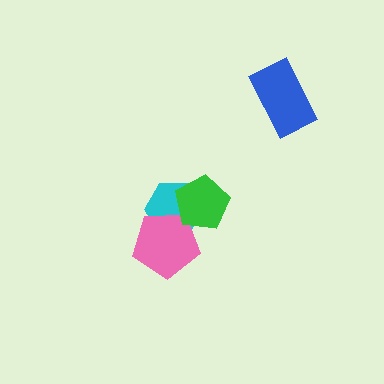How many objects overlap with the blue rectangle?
0 objects overlap with the blue rectangle.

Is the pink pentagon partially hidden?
Yes, it is partially covered by another shape.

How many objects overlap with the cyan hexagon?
2 objects overlap with the cyan hexagon.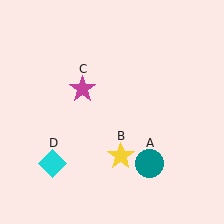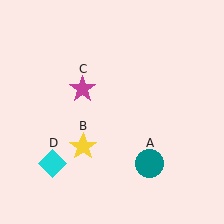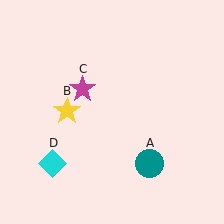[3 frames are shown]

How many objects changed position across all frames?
1 object changed position: yellow star (object B).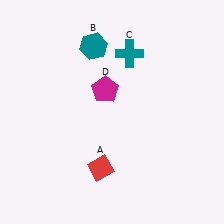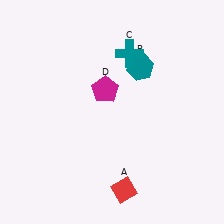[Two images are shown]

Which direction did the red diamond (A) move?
The red diamond (A) moved right.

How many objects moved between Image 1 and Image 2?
2 objects moved between the two images.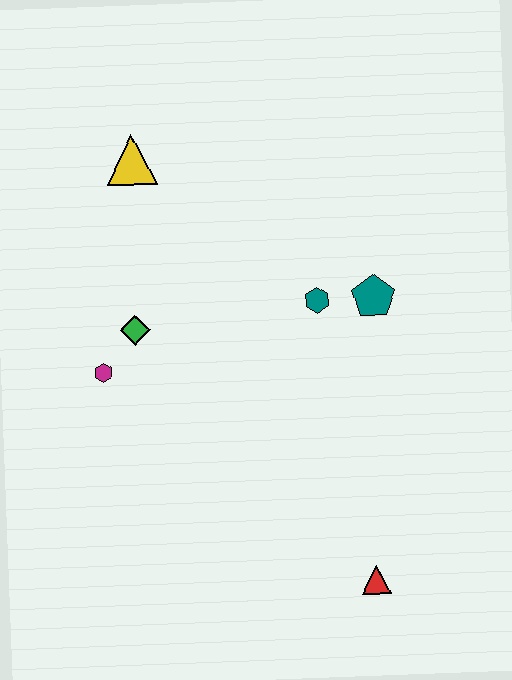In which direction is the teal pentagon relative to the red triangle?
The teal pentagon is above the red triangle.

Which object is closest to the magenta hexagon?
The green diamond is closest to the magenta hexagon.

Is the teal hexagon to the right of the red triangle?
No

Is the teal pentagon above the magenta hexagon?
Yes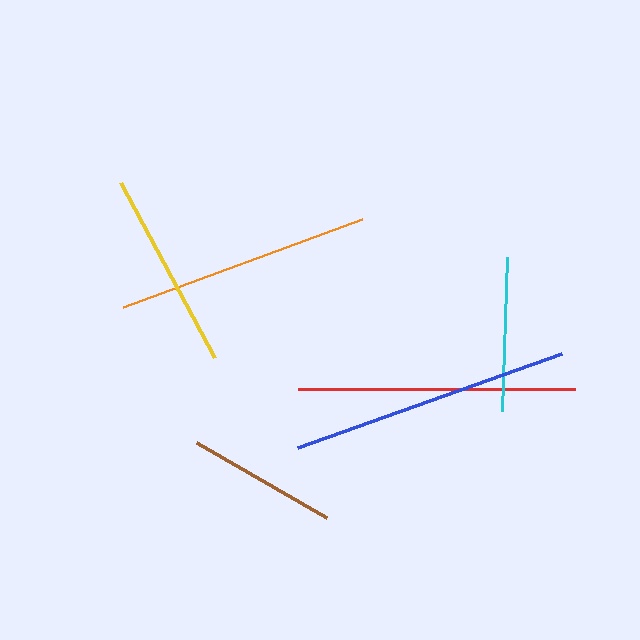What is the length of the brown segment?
The brown segment is approximately 150 pixels long.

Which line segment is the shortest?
The brown line is the shortest at approximately 150 pixels.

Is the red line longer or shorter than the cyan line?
The red line is longer than the cyan line.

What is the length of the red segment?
The red segment is approximately 277 pixels long.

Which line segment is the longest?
The blue line is the longest at approximately 280 pixels.